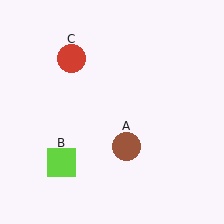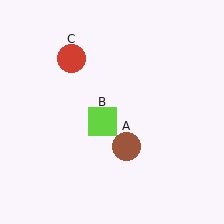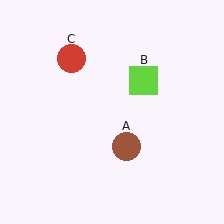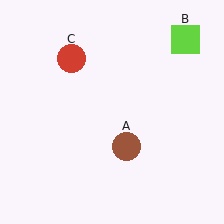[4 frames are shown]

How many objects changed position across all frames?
1 object changed position: lime square (object B).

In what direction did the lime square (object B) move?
The lime square (object B) moved up and to the right.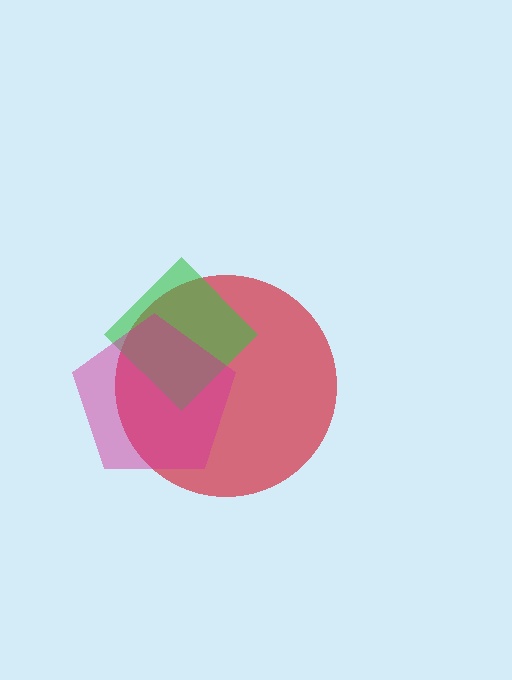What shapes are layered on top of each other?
The layered shapes are: a red circle, a green diamond, a magenta pentagon.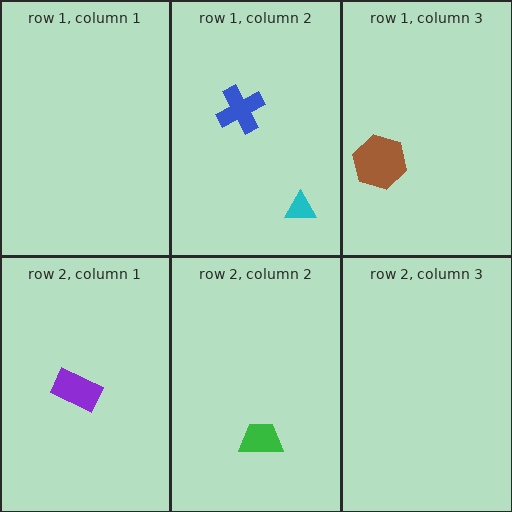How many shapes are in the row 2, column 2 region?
1.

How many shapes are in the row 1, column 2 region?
2.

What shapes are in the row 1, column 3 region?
The brown hexagon.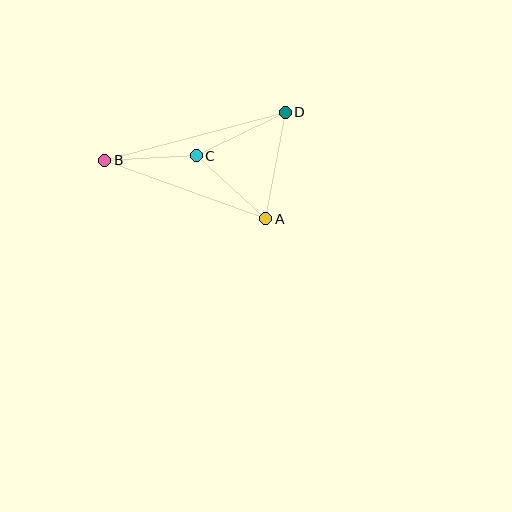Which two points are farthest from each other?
Points B and D are farthest from each other.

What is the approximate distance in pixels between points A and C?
The distance between A and C is approximately 94 pixels.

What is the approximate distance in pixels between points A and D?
The distance between A and D is approximately 108 pixels.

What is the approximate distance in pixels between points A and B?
The distance between A and B is approximately 172 pixels.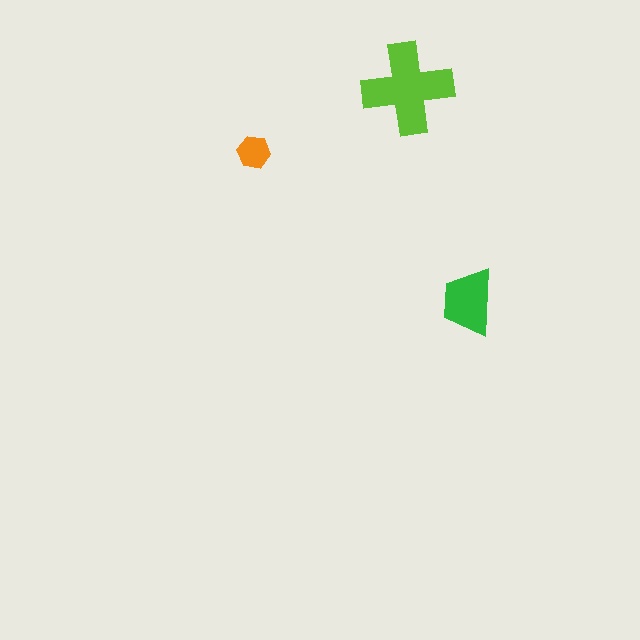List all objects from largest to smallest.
The lime cross, the green trapezoid, the orange hexagon.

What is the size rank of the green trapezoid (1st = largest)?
2nd.